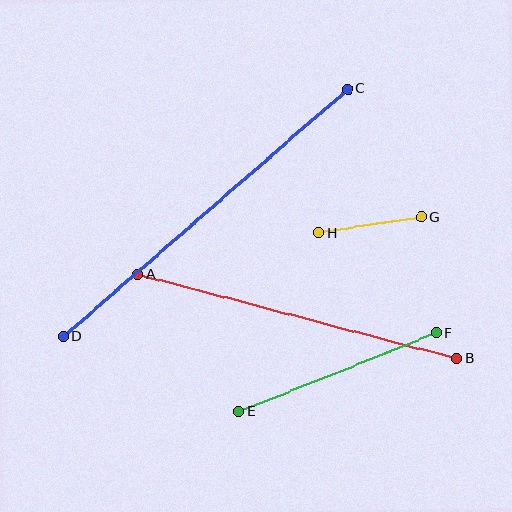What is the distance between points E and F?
The distance is approximately 212 pixels.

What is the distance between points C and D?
The distance is approximately 377 pixels.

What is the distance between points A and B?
The distance is approximately 329 pixels.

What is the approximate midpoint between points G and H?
The midpoint is at approximately (370, 225) pixels.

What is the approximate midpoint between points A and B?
The midpoint is at approximately (297, 316) pixels.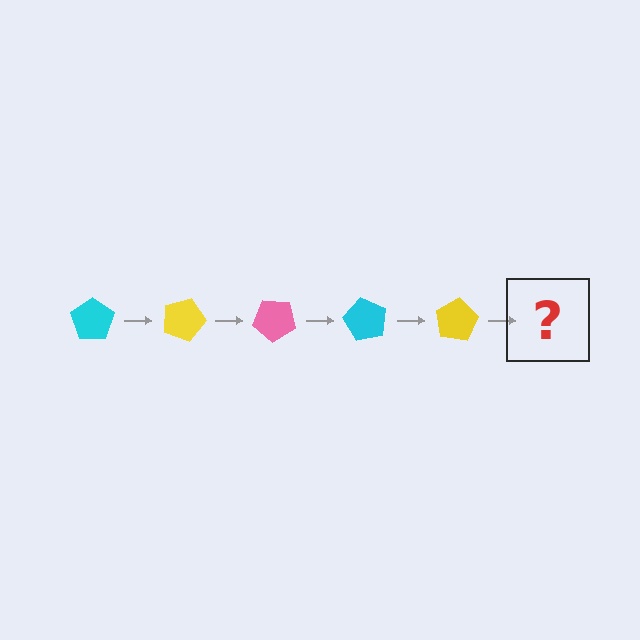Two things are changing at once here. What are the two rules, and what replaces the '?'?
The two rules are that it rotates 20 degrees each step and the color cycles through cyan, yellow, and pink. The '?' should be a pink pentagon, rotated 100 degrees from the start.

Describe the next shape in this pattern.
It should be a pink pentagon, rotated 100 degrees from the start.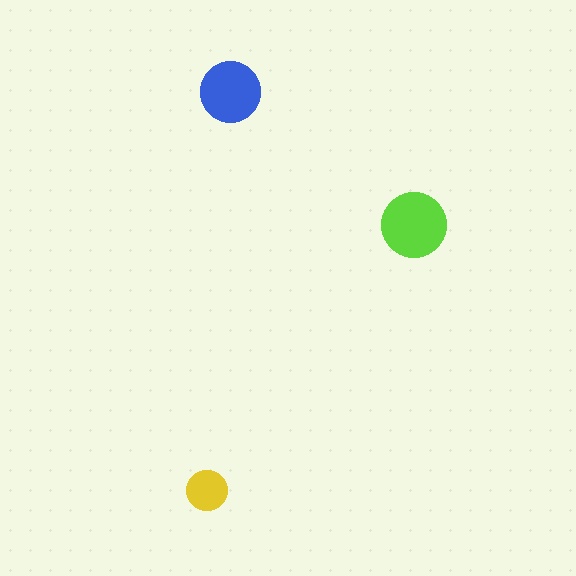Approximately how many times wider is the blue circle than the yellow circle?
About 1.5 times wider.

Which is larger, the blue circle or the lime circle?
The lime one.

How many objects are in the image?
There are 3 objects in the image.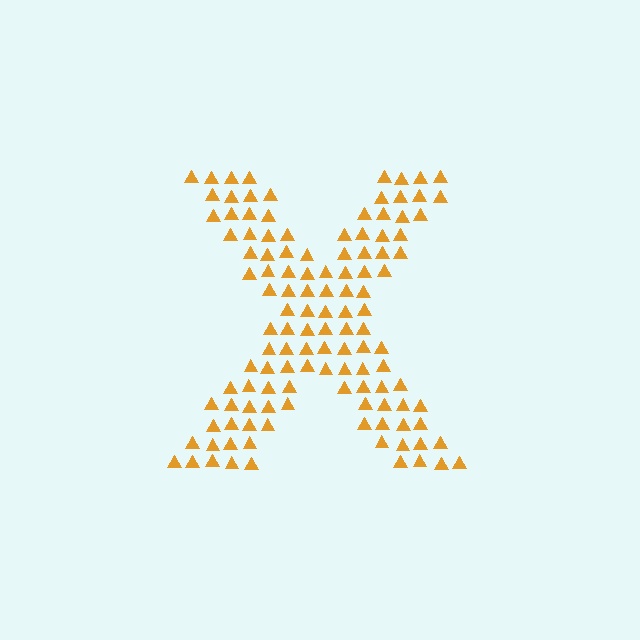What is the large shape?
The large shape is the letter X.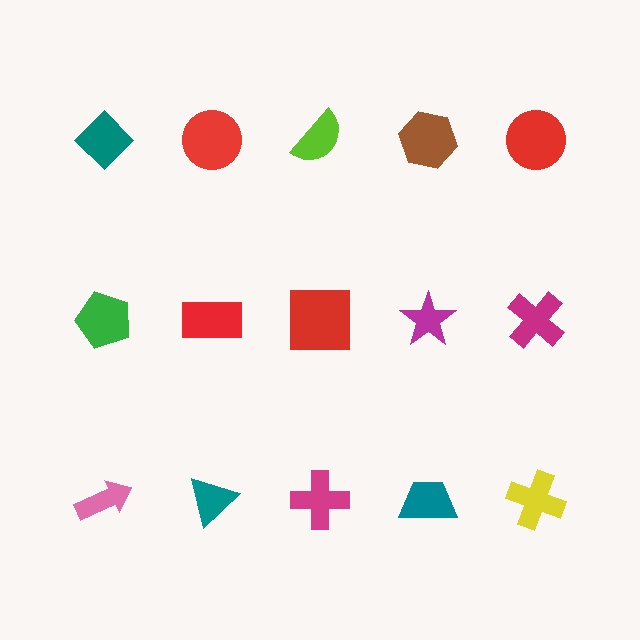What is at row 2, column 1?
A green pentagon.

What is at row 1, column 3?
A lime semicircle.